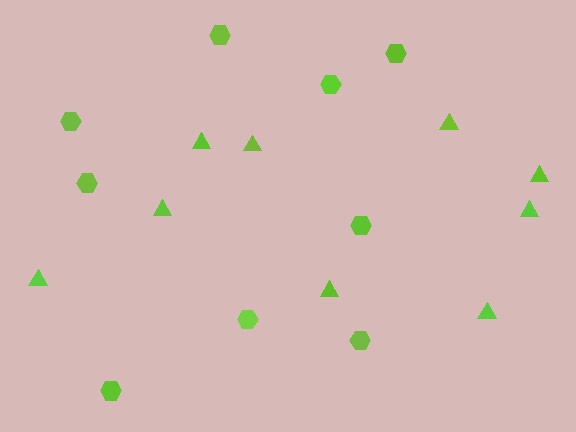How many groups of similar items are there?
There are 2 groups: one group of triangles (9) and one group of hexagons (9).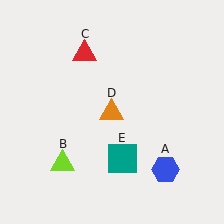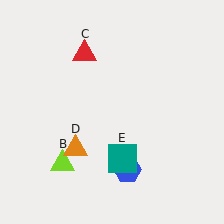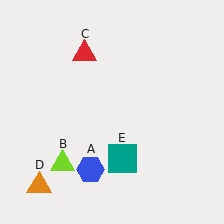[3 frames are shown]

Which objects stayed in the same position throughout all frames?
Lime triangle (object B) and red triangle (object C) and teal square (object E) remained stationary.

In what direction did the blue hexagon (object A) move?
The blue hexagon (object A) moved left.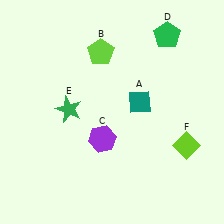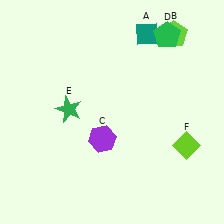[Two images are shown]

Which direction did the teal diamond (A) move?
The teal diamond (A) moved up.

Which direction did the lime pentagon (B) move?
The lime pentagon (B) moved right.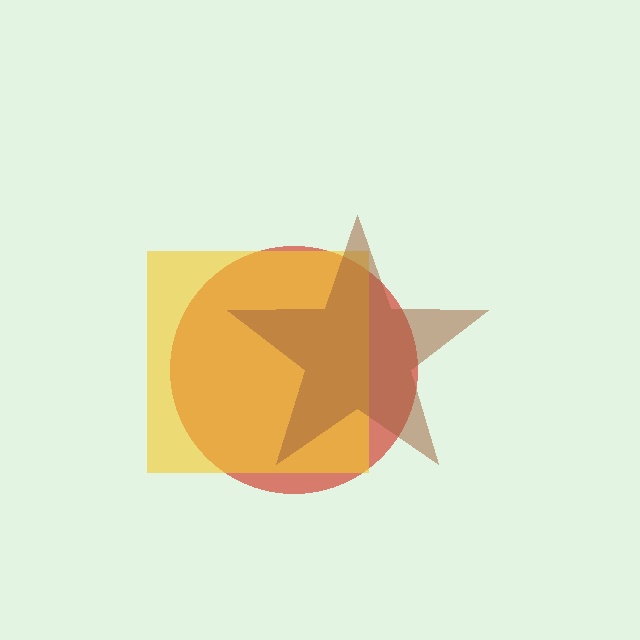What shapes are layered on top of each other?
The layered shapes are: a red circle, a yellow square, a brown star.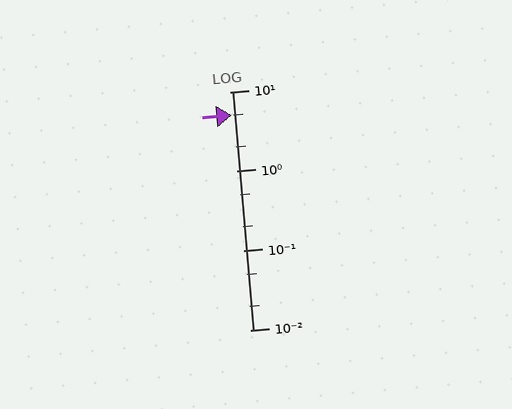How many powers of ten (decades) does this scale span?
The scale spans 3 decades, from 0.01 to 10.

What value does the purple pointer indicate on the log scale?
The pointer indicates approximately 5.